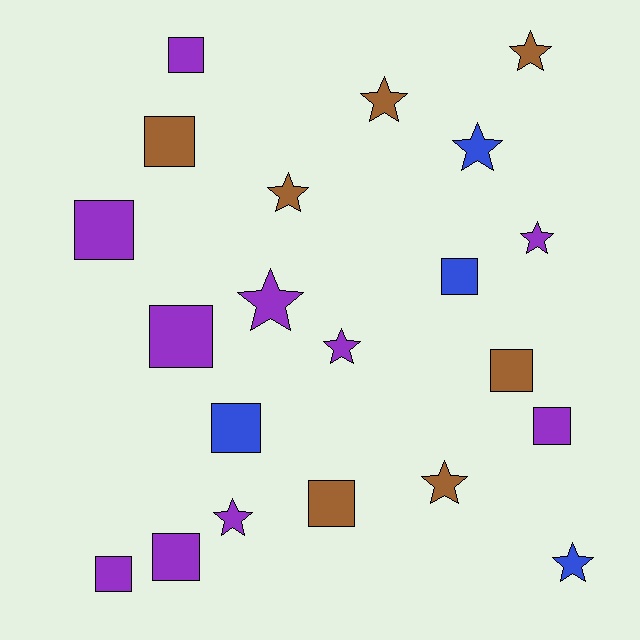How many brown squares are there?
There are 3 brown squares.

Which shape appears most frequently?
Square, with 11 objects.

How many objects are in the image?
There are 21 objects.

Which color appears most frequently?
Purple, with 10 objects.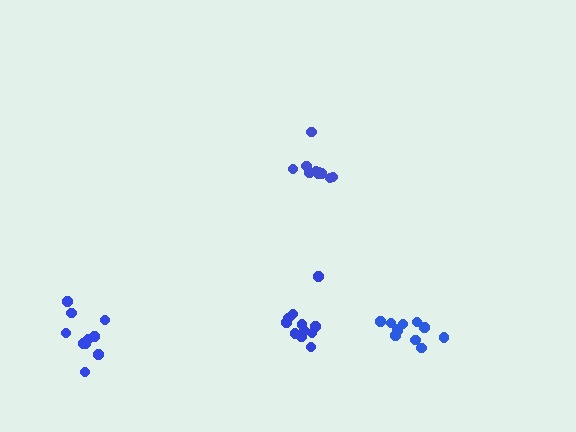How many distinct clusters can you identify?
There are 4 distinct clusters.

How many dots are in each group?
Group 1: 11 dots, Group 2: 10 dots, Group 3: 10 dots, Group 4: 11 dots (42 total).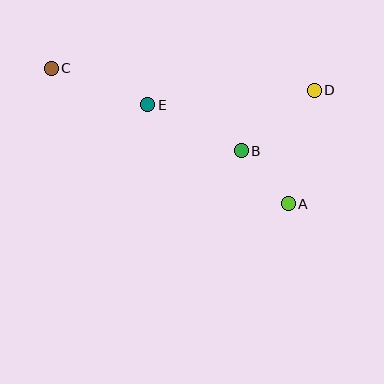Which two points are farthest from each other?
Points A and C are farthest from each other.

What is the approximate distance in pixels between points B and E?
The distance between B and E is approximately 104 pixels.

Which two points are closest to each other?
Points A and B are closest to each other.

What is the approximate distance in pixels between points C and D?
The distance between C and D is approximately 264 pixels.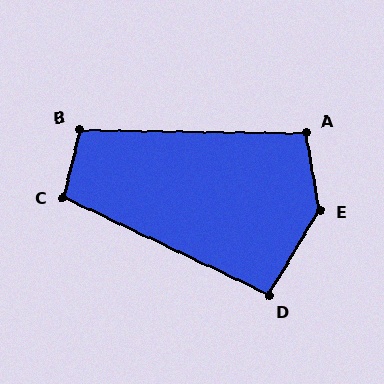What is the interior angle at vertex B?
Approximately 102 degrees (obtuse).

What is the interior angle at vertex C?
Approximately 102 degrees (obtuse).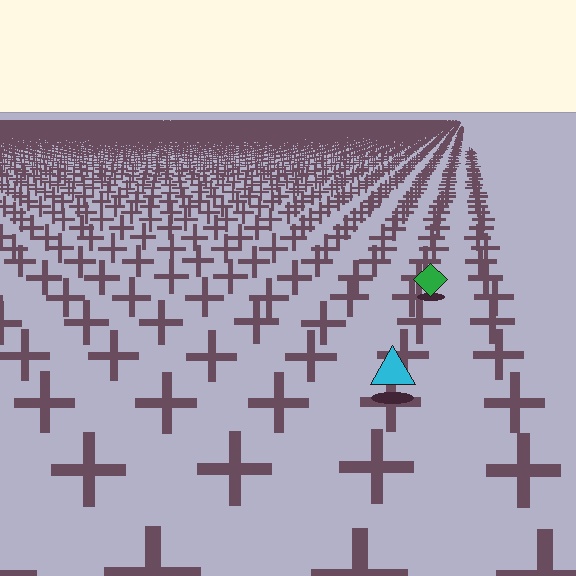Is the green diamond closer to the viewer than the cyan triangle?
No. The cyan triangle is closer — you can tell from the texture gradient: the ground texture is coarser near it.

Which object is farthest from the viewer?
The green diamond is farthest from the viewer. It appears smaller and the ground texture around it is denser.